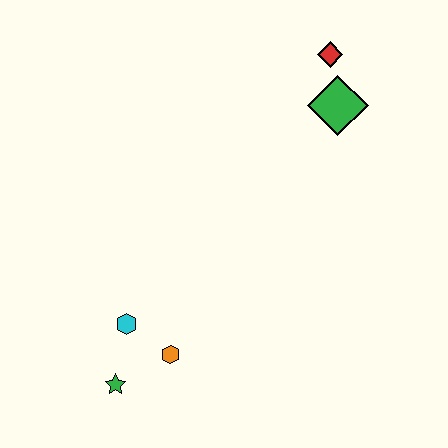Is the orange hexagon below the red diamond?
Yes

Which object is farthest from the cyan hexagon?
The red diamond is farthest from the cyan hexagon.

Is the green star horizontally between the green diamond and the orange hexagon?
No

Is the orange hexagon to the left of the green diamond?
Yes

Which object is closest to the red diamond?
The green diamond is closest to the red diamond.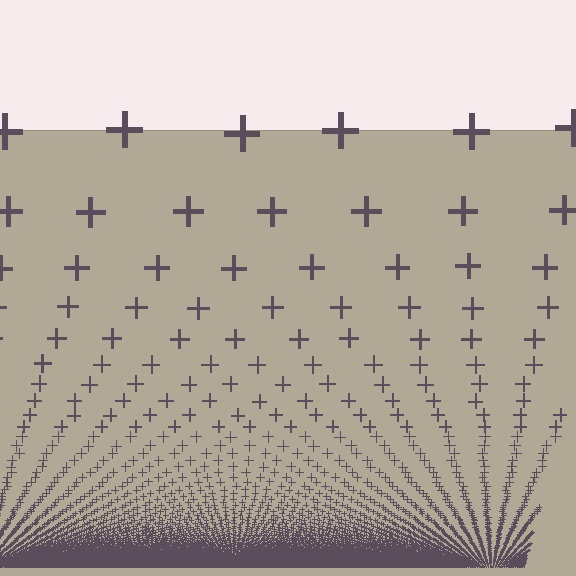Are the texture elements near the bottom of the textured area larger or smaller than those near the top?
Smaller. The gradient is inverted — elements near the bottom are smaller and denser.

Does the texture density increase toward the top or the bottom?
Density increases toward the bottom.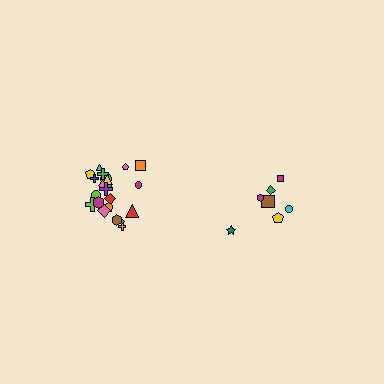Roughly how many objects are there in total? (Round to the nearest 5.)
Roughly 30 objects in total.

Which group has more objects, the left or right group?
The left group.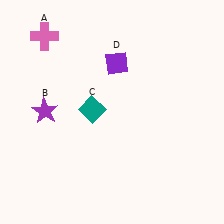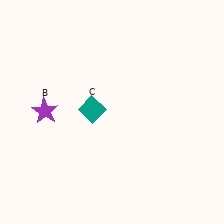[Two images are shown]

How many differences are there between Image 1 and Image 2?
There are 2 differences between the two images.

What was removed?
The purple diamond (D), the pink cross (A) were removed in Image 2.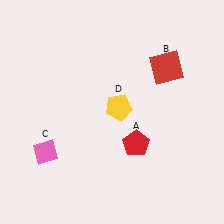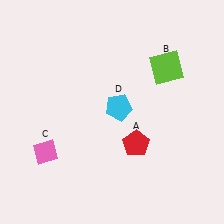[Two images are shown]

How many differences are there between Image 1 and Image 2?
There are 2 differences between the two images.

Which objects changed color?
B changed from red to lime. D changed from yellow to cyan.